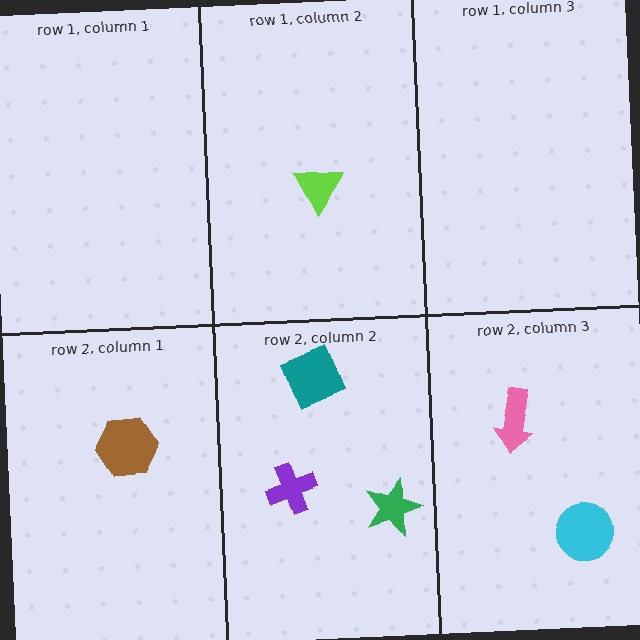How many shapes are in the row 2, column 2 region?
3.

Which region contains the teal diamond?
The row 2, column 2 region.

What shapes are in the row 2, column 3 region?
The pink arrow, the cyan circle.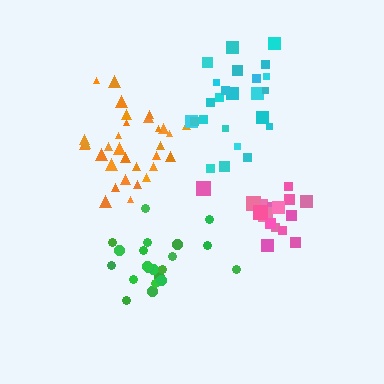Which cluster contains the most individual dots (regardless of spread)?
Orange (31).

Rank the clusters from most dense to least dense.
orange, pink, green, cyan.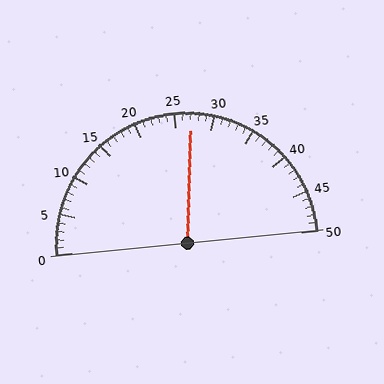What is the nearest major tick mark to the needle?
The nearest major tick mark is 25.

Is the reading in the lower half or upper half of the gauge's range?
The reading is in the upper half of the range (0 to 50).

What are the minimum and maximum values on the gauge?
The gauge ranges from 0 to 50.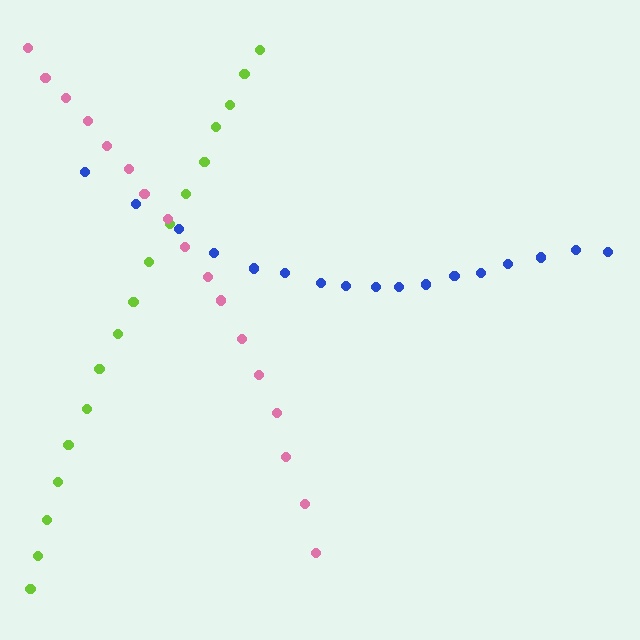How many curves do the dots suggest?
There are 3 distinct paths.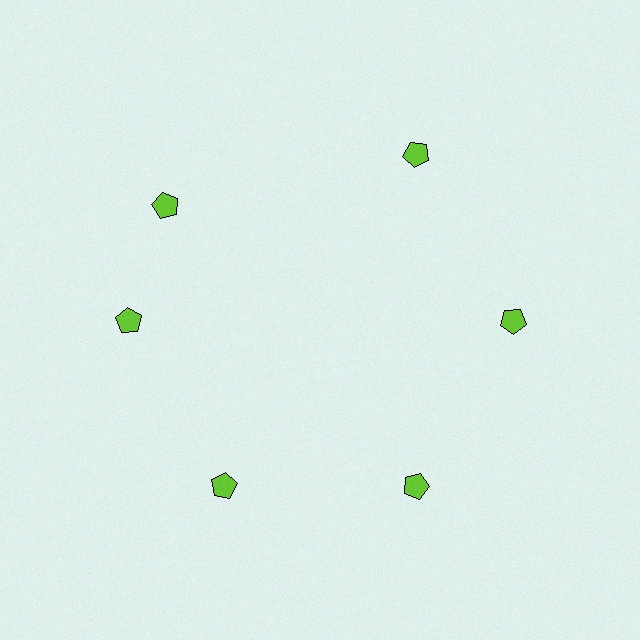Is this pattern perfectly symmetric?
No. The 6 lime pentagons are arranged in a ring, but one element near the 11 o'clock position is rotated out of alignment along the ring, breaking the 6-fold rotational symmetry.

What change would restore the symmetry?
The symmetry would be restored by rotating it back into even spacing with its neighbors so that all 6 pentagons sit at equal angles and equal distance from the center.